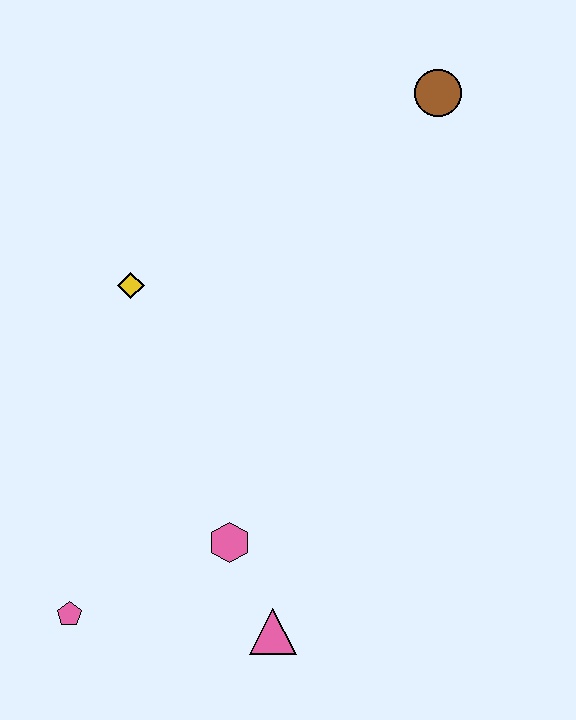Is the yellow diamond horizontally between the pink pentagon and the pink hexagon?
Yes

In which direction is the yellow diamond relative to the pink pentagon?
The yellow diamond is above the pink pentagon.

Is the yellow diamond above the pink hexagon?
Yes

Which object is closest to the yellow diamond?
The pink hexagon is closest to the yellow diamond.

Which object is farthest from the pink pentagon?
The brown circle is farthest from the pink pentagon.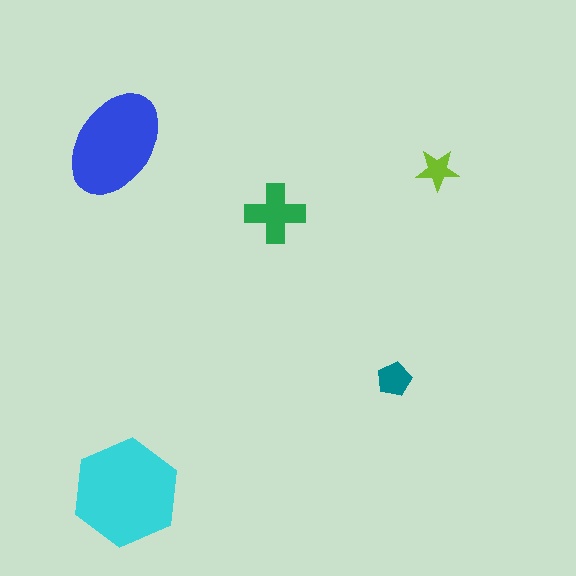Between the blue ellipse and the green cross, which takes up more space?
The blue ellipse.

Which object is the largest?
The cyan hexagon.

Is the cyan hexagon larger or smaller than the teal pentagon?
Larger.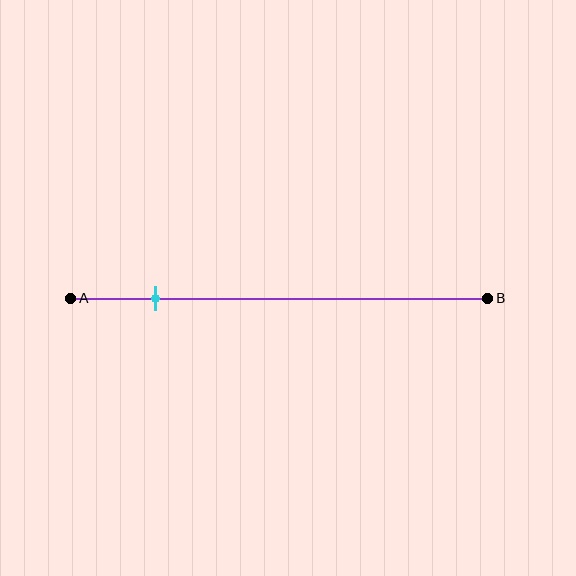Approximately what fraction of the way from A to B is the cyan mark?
The cyan mark is approximately 20% of the way from A to B.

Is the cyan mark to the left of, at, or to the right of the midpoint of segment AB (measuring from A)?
The cyan mark is to the left of the midpoint of segment AB.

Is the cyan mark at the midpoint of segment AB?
No, the mark is at about 20% from A, not at the 50% midpoint.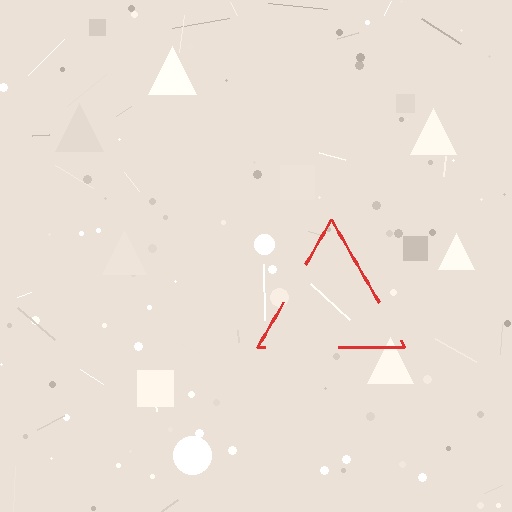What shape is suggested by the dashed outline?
The dashed outline suggests a triangle.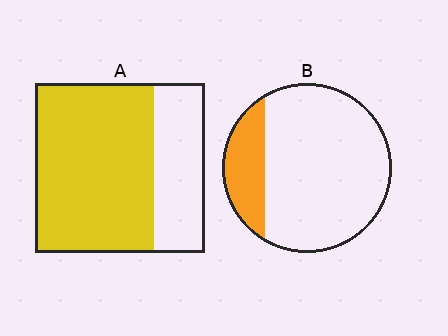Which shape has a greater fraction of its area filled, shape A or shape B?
Shape A.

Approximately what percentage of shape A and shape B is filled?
A is approximately 70% and B is approximately 20%.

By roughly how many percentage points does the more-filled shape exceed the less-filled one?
By roughly 50 percentage points (A over B).